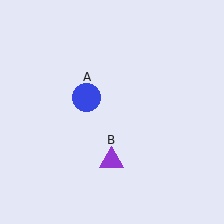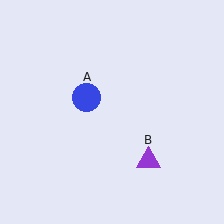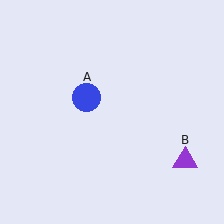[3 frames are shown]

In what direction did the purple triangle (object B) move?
The purple triangle (object B) moved right.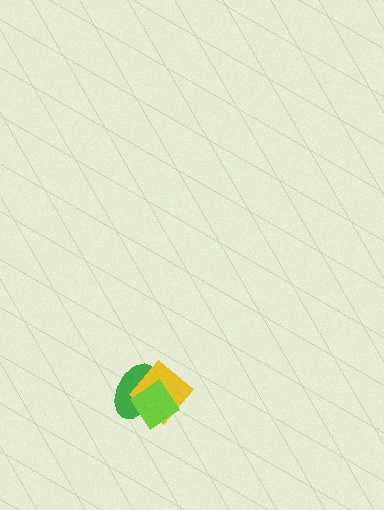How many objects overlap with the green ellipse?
2 objects overlap with the green ellipse.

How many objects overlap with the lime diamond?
2 objects overlap with the lime diamond.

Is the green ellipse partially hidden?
Yes, it is partially covered by another shape.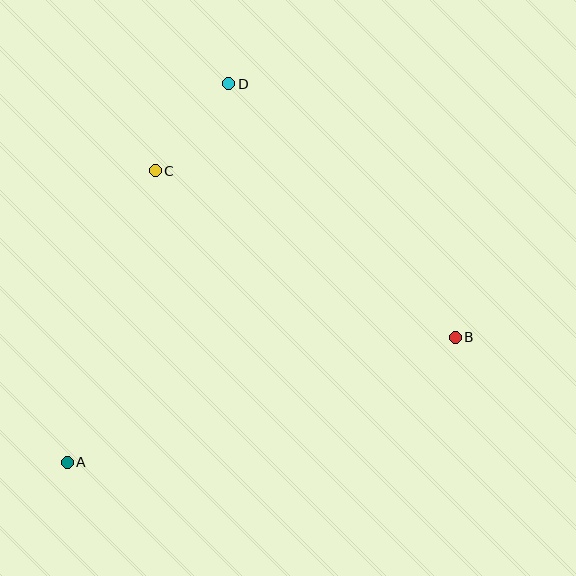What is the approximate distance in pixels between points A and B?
The distance between A and B is approximately 407 pixels.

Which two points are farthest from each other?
Points A and D are farthest from each other.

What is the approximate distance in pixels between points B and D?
The distance between B and D is approximately 340 pixels.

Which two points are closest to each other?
Points C and D are closest to each other.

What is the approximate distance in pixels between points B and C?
The distance between B and C is approximately 343 pixels.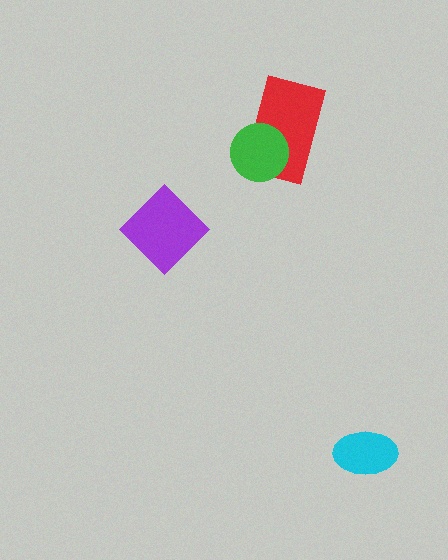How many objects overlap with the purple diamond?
0 objects overlap with the purple diamond.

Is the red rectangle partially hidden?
Yes, it is partially covered by another shape.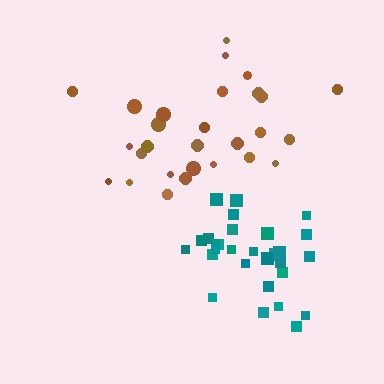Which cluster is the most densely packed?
Teal.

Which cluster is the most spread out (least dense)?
Brown.